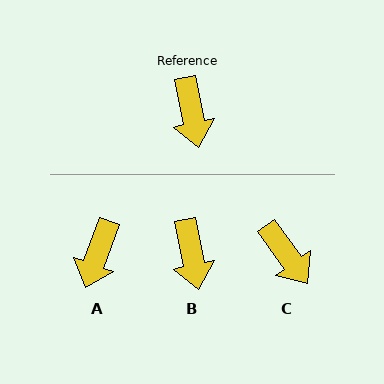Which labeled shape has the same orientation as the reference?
B.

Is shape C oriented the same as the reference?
No, it is off by about 24 degrees.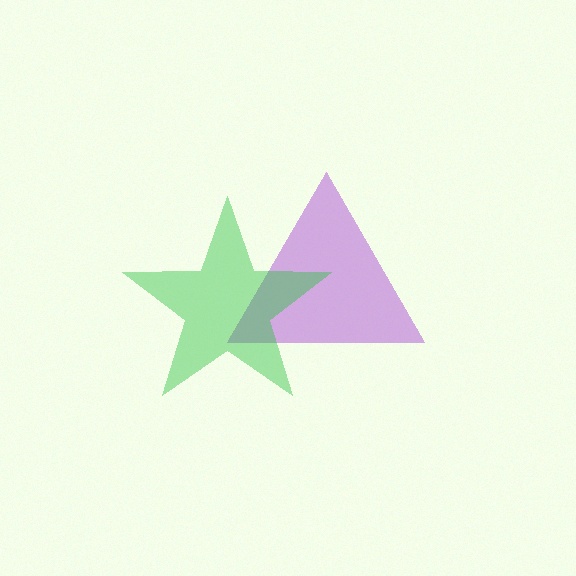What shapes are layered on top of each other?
The layered shapes are: a purple triangle, a green star.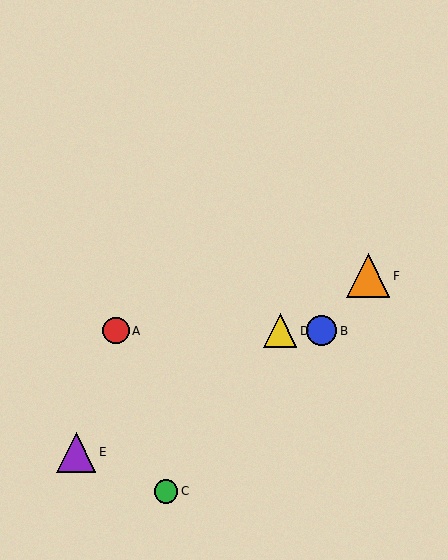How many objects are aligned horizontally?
3 objects (A, B, D) are aligned horizontally.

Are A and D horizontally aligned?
Yes, both are at y≈331.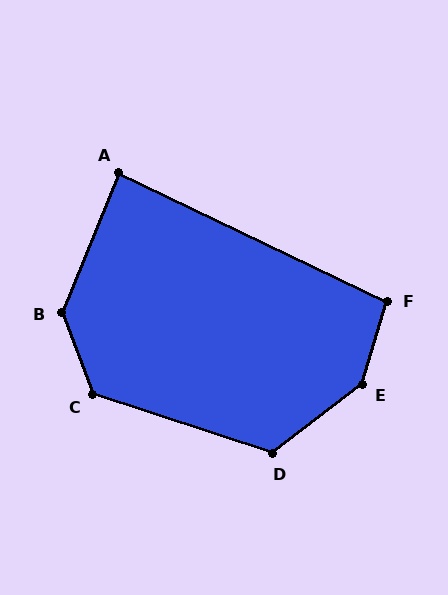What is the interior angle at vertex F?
Approximately 99 degrees (obtuse).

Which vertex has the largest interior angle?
E, at approximately 144 degrees.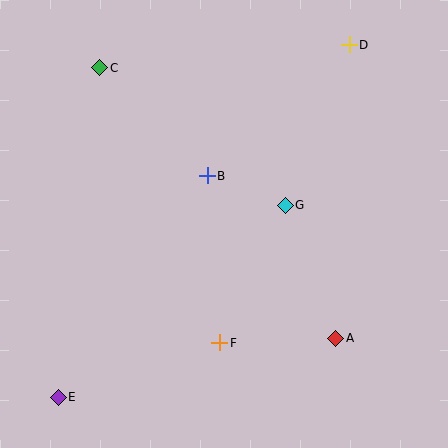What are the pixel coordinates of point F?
Point F is at (220, 343).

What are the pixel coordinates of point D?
Point D is at (349, 45).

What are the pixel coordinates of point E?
Point E is at (58, 397).